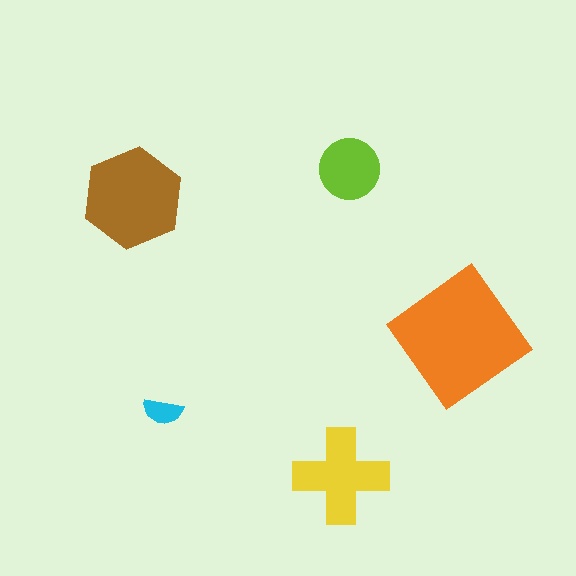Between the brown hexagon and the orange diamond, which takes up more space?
The orange diamond.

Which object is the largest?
The orange diamond.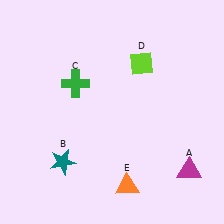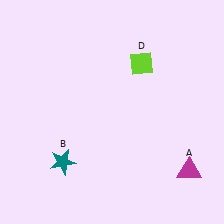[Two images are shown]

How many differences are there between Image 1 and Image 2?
There are 2 differences between the two images.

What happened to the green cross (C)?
The green cross (C) was removed in Image 2. It was in the top-left area of Image 1.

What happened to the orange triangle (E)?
The orange triangle (E) was removed in Image 2. It was in the bottom-right area of Image 1.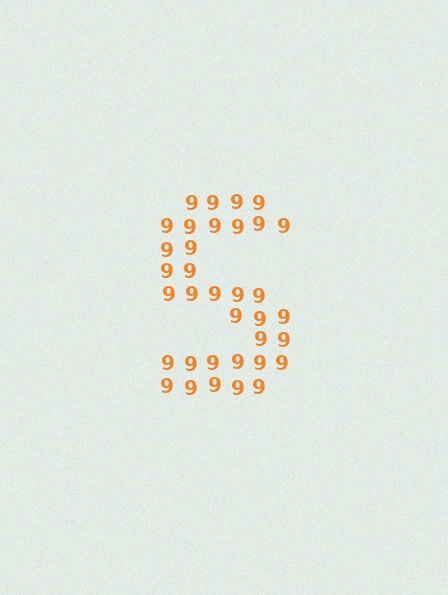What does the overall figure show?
The overall figure shows the letter S.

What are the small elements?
The small elements are digit 9's.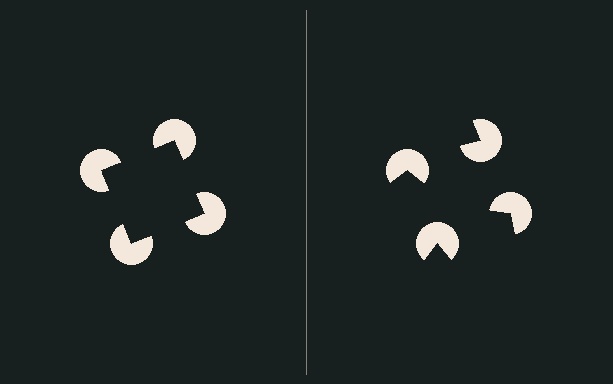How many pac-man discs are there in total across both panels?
8 — 4 on each side.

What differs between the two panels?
The pac-man discs are positioned identically on both sides; only the wedge orientations differ. On the left they align to a square; on the right they are misaligned.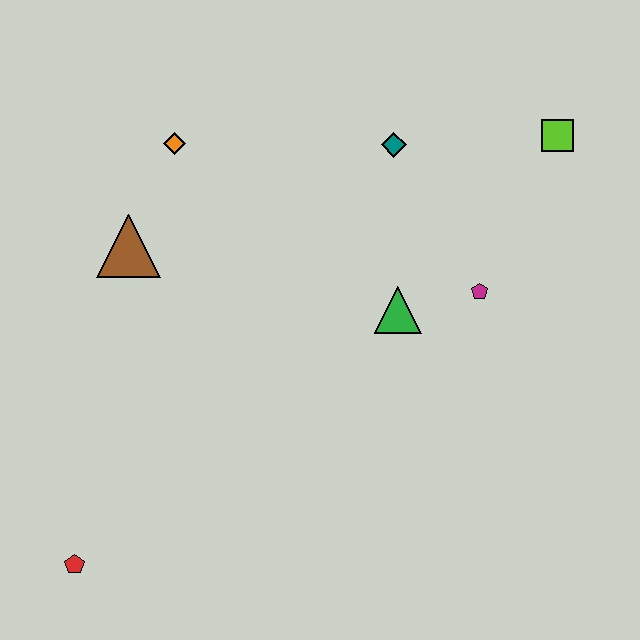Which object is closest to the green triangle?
The magenta pentagon is closest to the green triangle.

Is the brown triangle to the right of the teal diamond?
No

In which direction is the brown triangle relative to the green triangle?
The brown triangle is to the left of the green triangle.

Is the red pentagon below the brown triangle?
Yes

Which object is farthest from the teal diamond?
The red pentagon is farthest from the teal diamond.